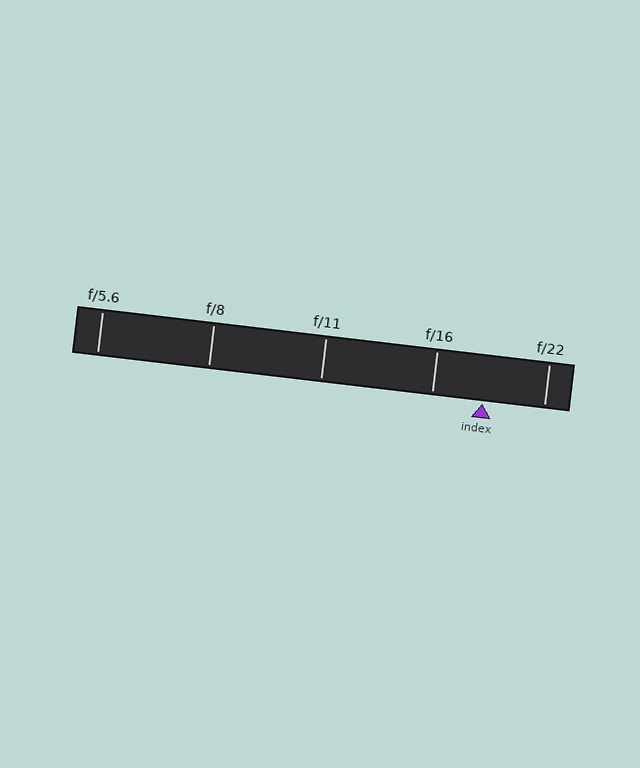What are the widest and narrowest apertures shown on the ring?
The widest aperture shown is f/5.6 and the narrowest is f/22.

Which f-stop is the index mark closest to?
The index mark is closest to f/16.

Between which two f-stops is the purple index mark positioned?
The index mark is between f/16 and f/22.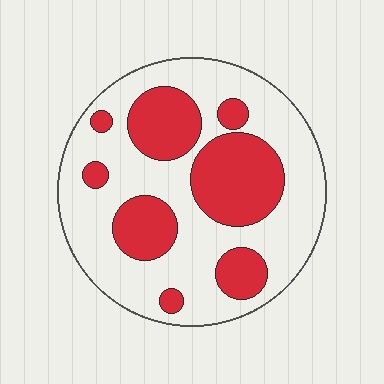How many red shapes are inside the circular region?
8.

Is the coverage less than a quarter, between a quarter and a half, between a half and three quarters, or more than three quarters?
Between a quarter and a half.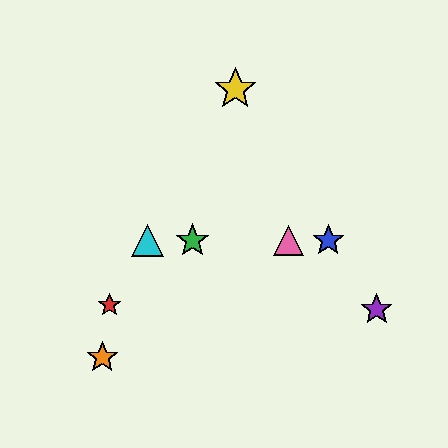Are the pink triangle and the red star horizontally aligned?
No, the pink triangle is at y≈241 and the red star is at y≈305.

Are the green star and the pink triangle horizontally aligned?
Yes, both are at y≈241.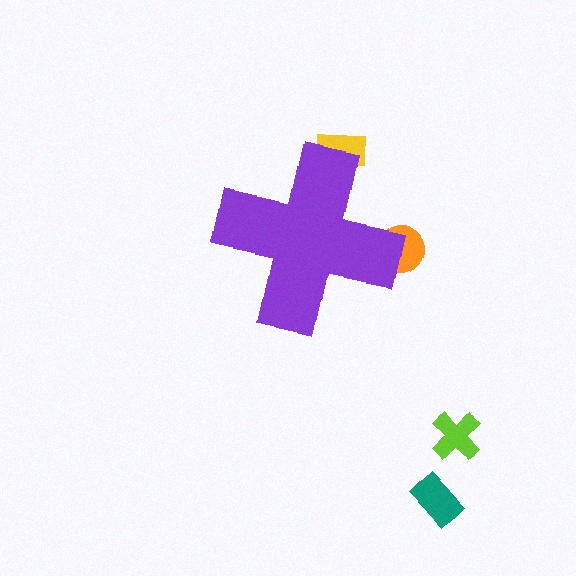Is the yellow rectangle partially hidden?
Yes, the yellow rectangle is partially hidden behind the purple cross.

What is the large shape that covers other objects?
A purple cross.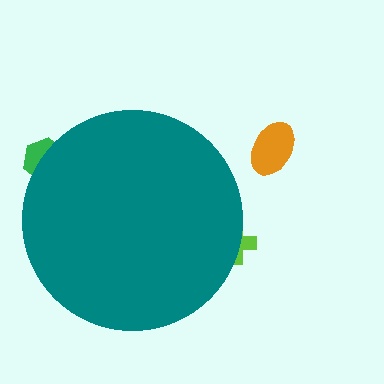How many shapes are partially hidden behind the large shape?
2 shapes are partially hidden.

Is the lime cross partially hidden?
Yes, the lime cross is partially hidden behind the teal circle.